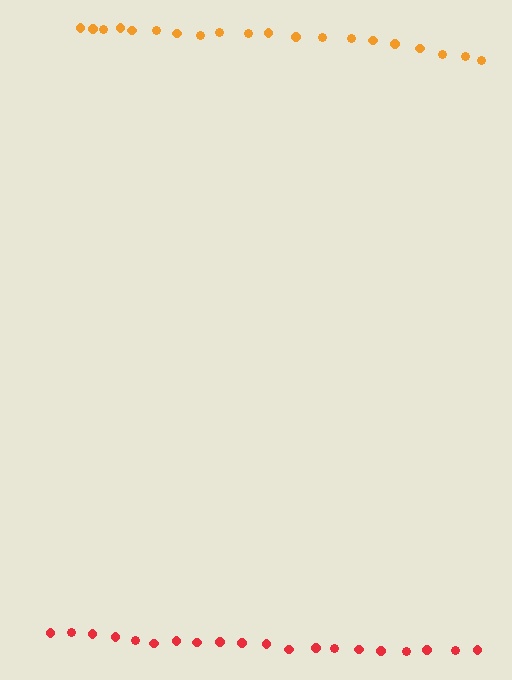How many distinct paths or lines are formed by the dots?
There are 2 distinct paths.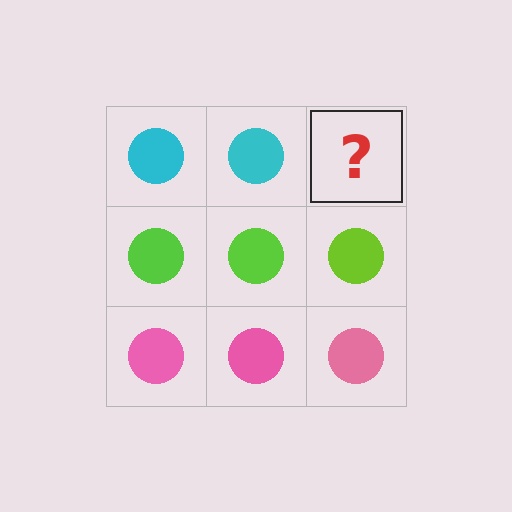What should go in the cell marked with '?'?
The missing cell should contain a cyan circle.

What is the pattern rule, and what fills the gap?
The rule is that each row has a consistent color. The gap should be filled with a cyan circle.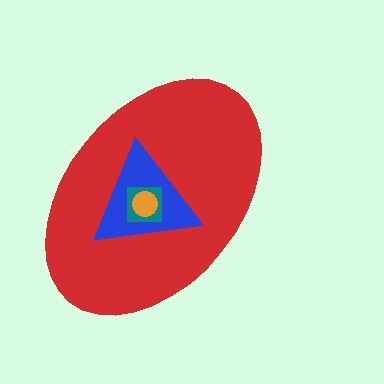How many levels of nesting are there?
4.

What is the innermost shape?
The orange circle.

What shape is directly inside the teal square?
The orange circle.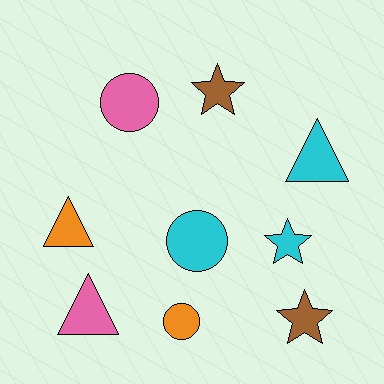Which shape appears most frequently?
Circle, with 3 objects.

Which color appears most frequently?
Cyan, with 3 objects.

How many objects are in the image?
There are 9 objects.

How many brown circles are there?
There are no brown circles.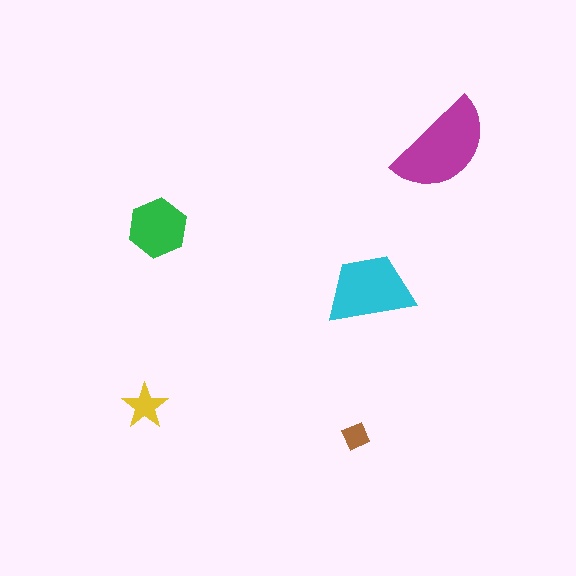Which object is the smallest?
The brown diamond.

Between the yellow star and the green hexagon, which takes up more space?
The green hexagon.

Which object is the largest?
The magenta semicircle.